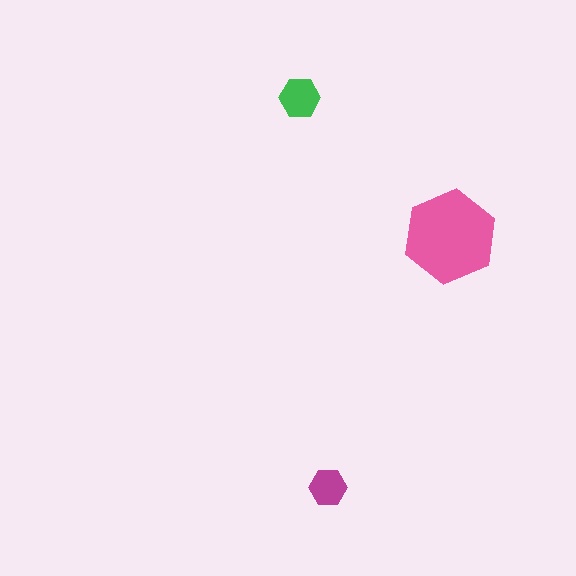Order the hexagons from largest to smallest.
the pink one, the green one, the magenta one.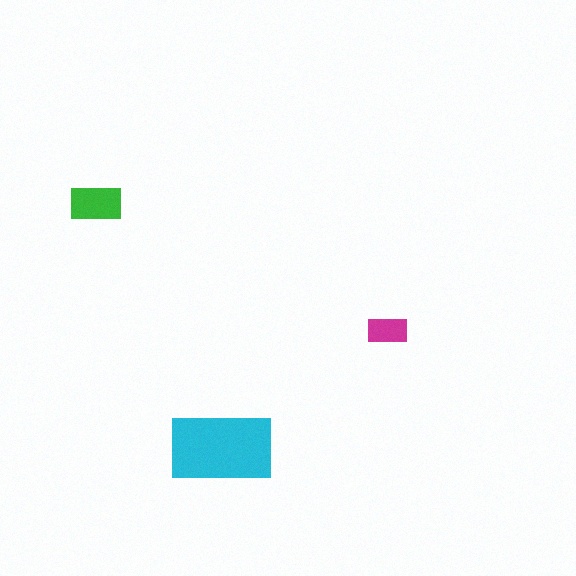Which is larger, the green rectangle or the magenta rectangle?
The green one.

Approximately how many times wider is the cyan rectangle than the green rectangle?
About 2 times wider.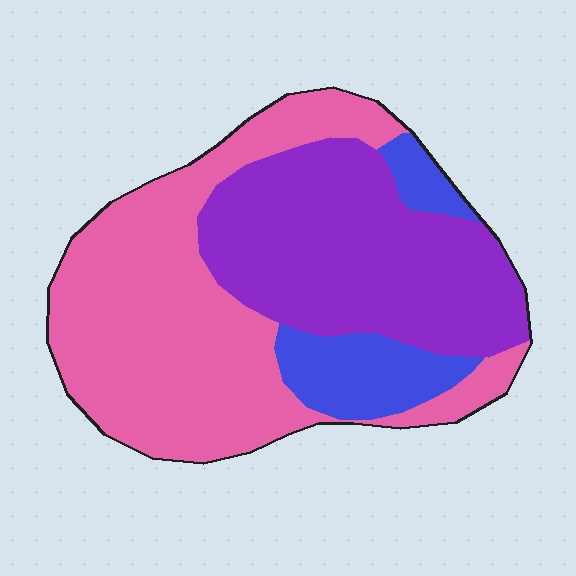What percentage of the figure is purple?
Purple takes up between a third and a half of the figure.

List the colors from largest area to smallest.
From largest to smallest: pink, purple, blue.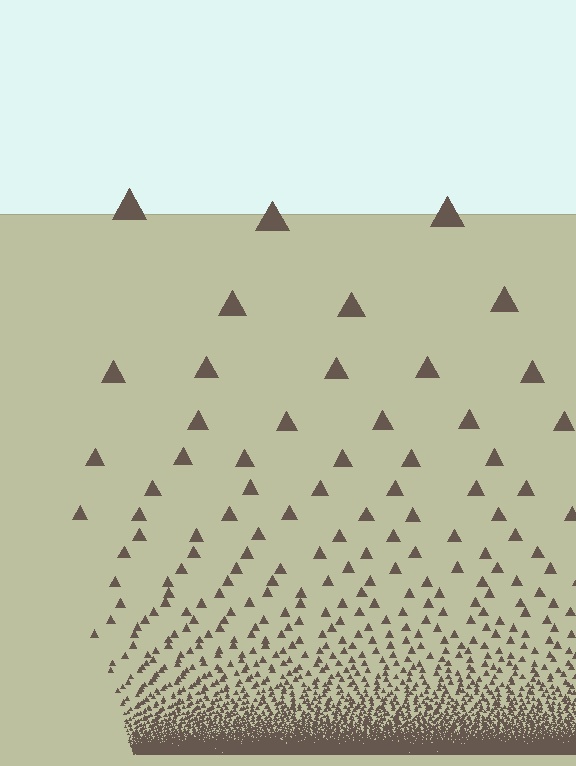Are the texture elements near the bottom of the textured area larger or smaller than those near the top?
Smaller. The gradient is inverted — elements near the bottom are smaller and denser.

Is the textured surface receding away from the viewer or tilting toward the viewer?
The surface appears to tilt toward the viewer. Texture elements get larger and sparser toward the top.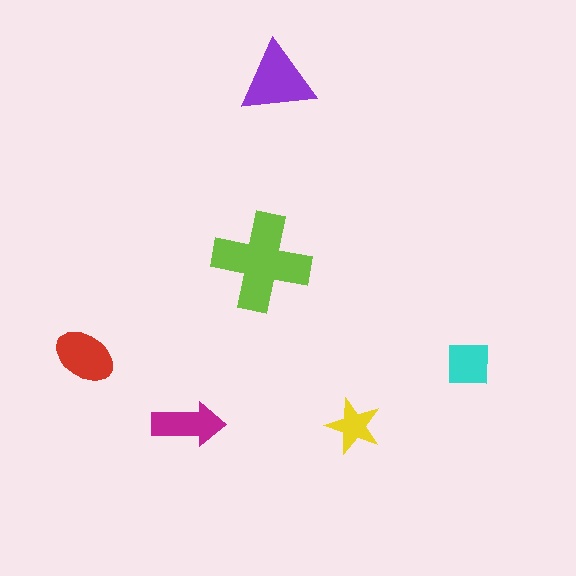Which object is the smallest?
The yellow star.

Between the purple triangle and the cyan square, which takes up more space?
The purple triangle.